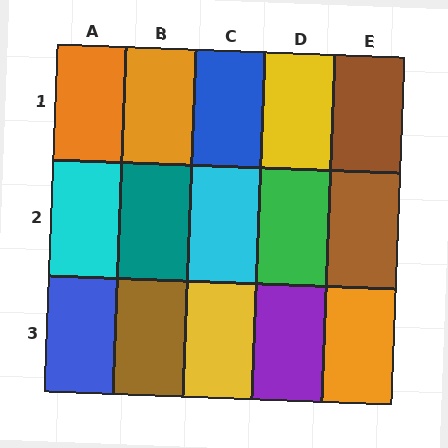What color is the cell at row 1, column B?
Orange.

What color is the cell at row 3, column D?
Purple.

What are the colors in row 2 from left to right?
Cyan, teal, cyan, green, brown.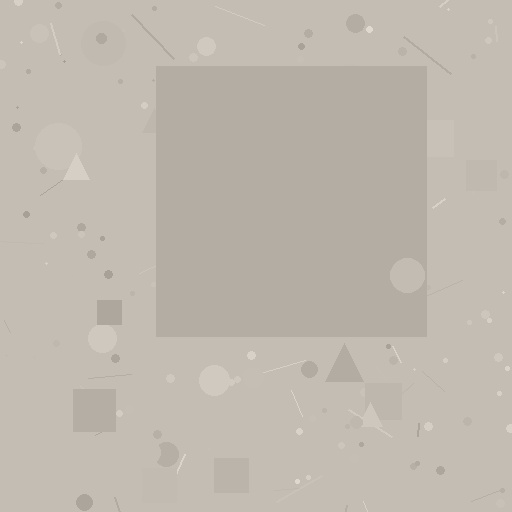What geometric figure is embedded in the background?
A square is embedded in the background.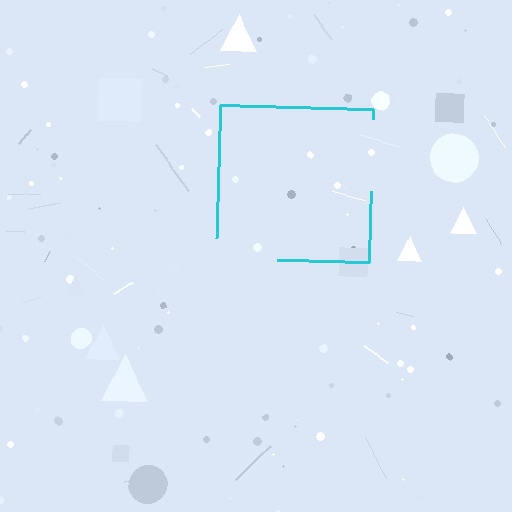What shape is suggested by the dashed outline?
The dashed outline suggests a square.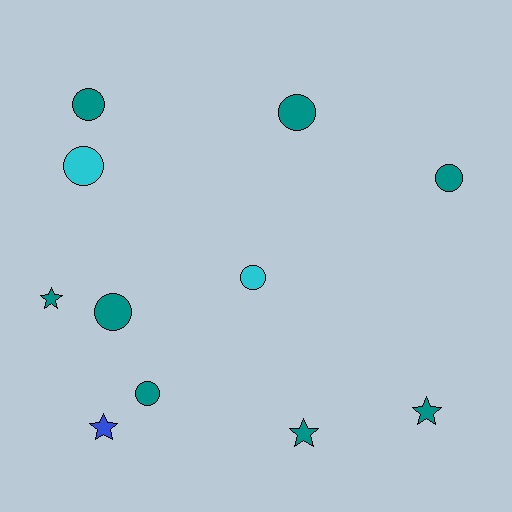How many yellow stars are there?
There are no yellow stars.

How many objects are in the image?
There are 11 objects.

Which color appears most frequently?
Teal, with 8 objects.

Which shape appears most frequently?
Circle, with 7 objects.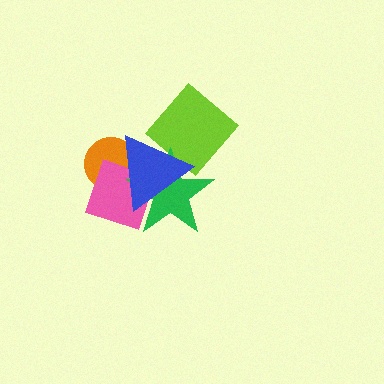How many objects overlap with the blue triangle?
4 objects overlap with the blue triangle.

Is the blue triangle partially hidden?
No, no other shape covers it.